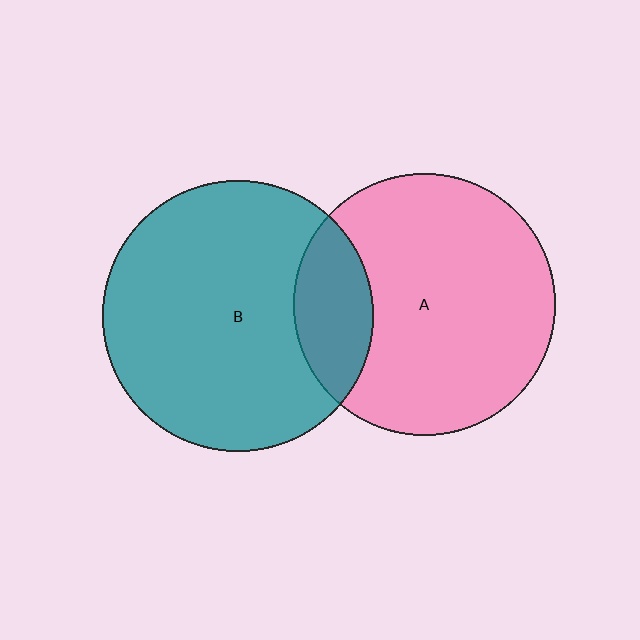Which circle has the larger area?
Circle B (teal).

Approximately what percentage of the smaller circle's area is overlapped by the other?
Approximately 20%.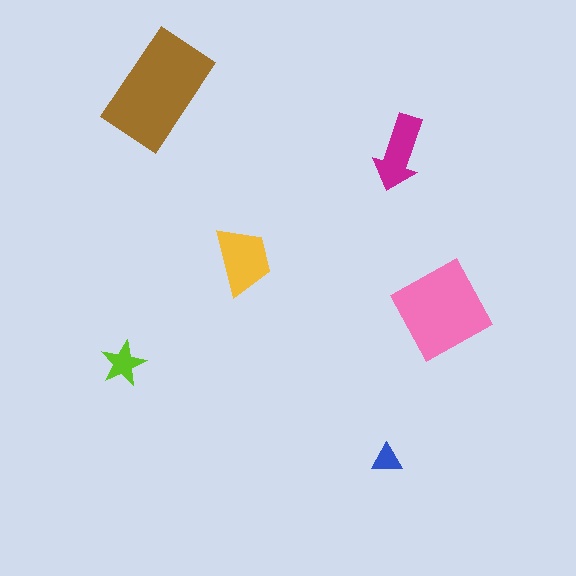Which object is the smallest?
The blue triangle.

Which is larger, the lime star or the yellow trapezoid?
The yellow trapezoid.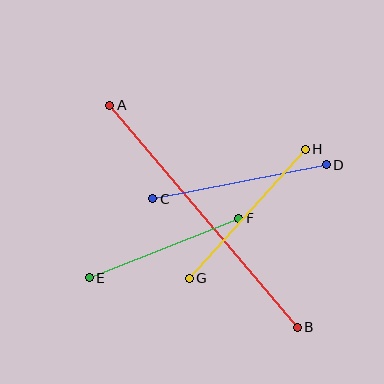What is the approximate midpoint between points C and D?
The midpoint is at approximately (239, 182) pixels.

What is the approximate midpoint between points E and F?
The midpoint is at approximately (164, 248) pixels.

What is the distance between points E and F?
The distance is approximately 161 pixels.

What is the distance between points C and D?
The distance is approximately 177 pixels.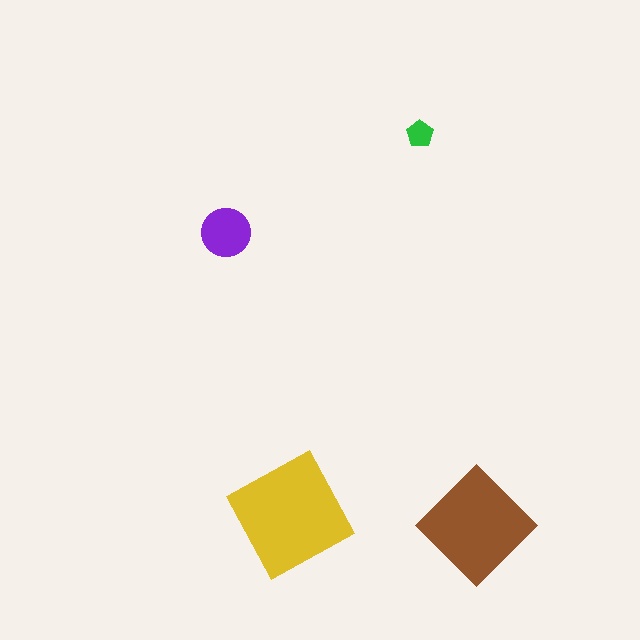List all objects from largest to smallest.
The yellow square, the brown diamond, the purple circle, the green pentagon.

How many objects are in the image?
There are 4 objects in the image.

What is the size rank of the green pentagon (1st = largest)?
4th.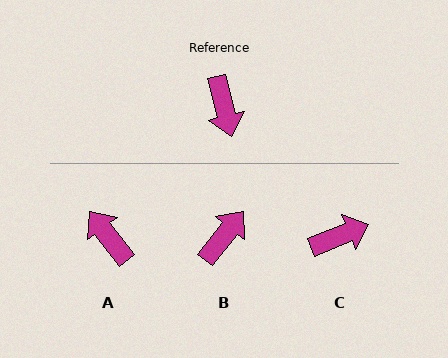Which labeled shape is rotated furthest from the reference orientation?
A, about 156 degrees away.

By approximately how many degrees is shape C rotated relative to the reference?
Approximately 99 degrees counter-clockwise.